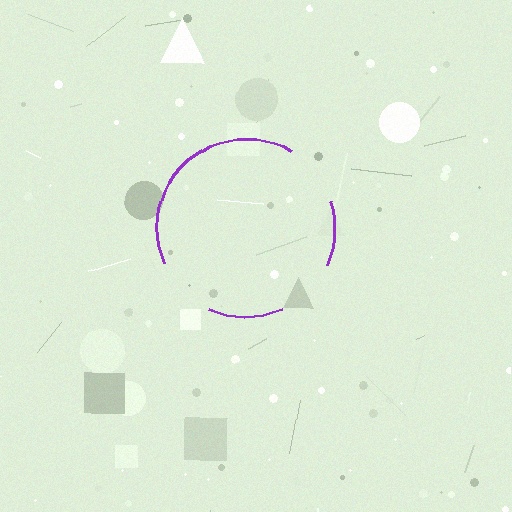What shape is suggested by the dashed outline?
The dashed outline suggests a circle.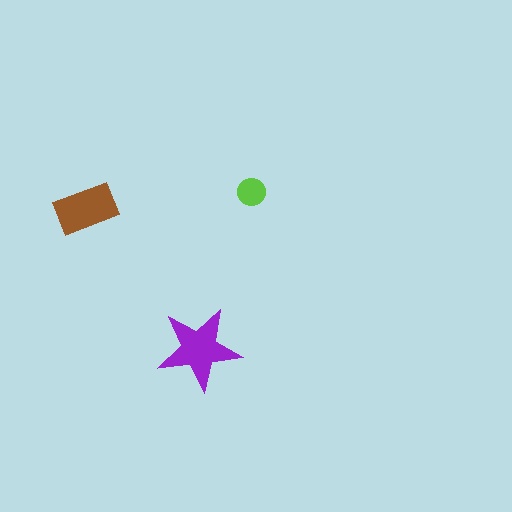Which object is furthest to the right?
The lime circle is rightmost.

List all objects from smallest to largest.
The lime circle, the brown rectangle, the purple star.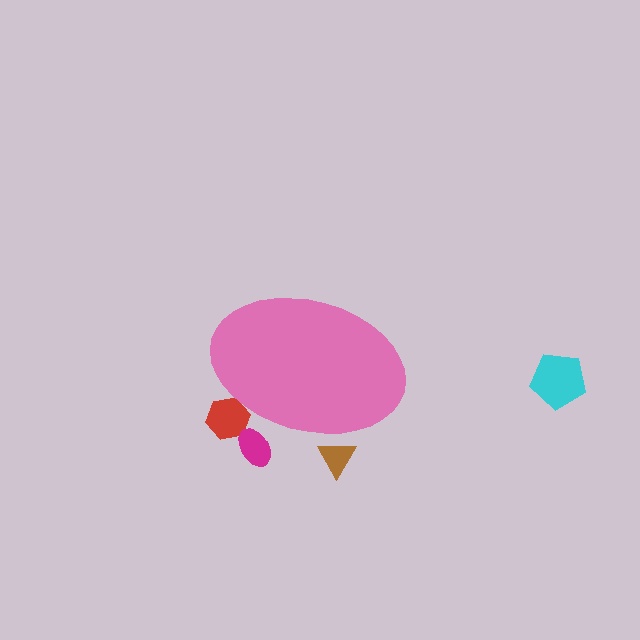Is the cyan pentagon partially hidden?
No, the cyan pentagon is fully visible.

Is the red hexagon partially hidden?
Yes, the red hexagon is partially hidden behind the pink ellipse.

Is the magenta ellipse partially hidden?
Yes, the magenta ellipse is partially hidden behind the pink ellipse.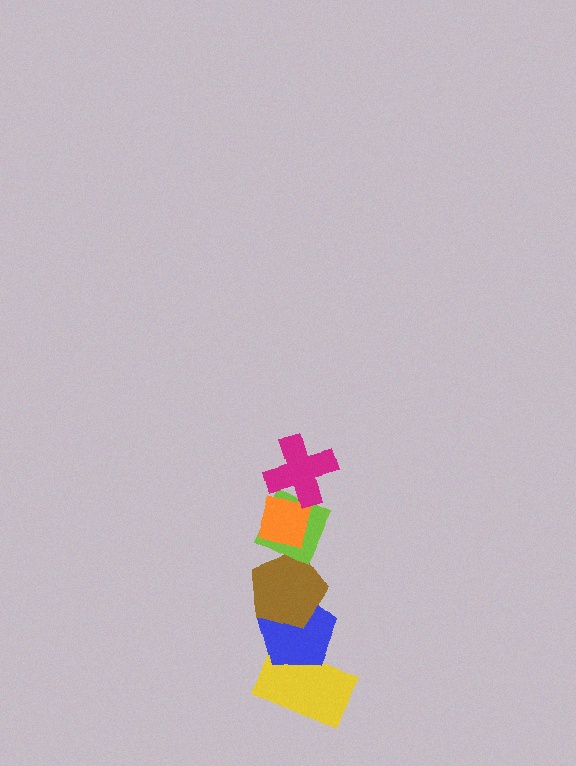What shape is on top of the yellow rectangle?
The blue pentagon is on top of the yellow rectangle.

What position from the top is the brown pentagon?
The brown pentagon is 4th from the top.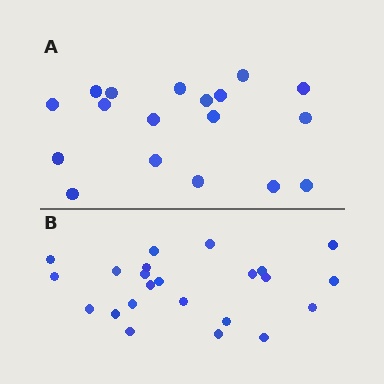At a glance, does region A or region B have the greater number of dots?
Region B (the bottom region) has more dots.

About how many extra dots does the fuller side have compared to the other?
Region B has about 5 more dots than region A.